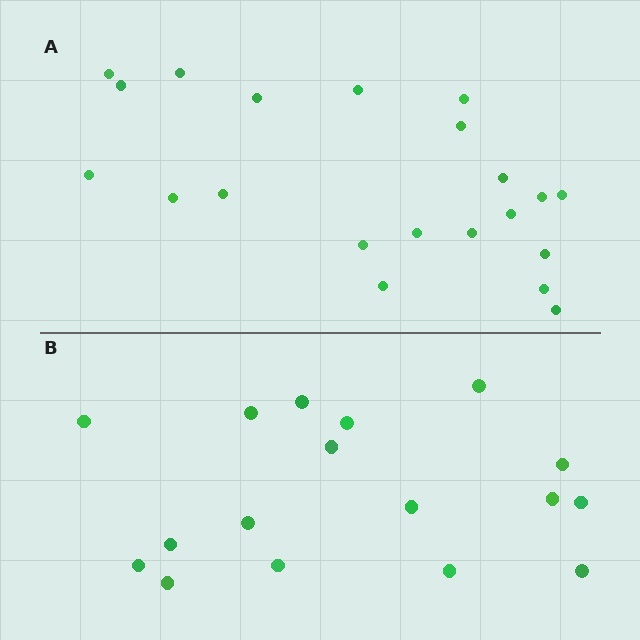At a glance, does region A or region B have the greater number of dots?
Region A (the top region) has more dots.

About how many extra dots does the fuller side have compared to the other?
Region A has about 4 more dots than region B.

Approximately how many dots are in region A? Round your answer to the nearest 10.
About 20 dots. (The exact count is 21, which rounds to 20.)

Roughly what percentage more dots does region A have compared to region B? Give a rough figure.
About 25% more.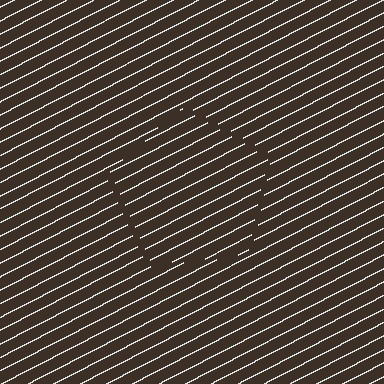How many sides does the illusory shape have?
5 sides — the line-ends trace a pentagon.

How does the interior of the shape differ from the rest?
The interior of the shape contains the same grating, shifted by half a period — the contour is defined by the phase discontinuity where line-ends from the inner and outer gratings abut.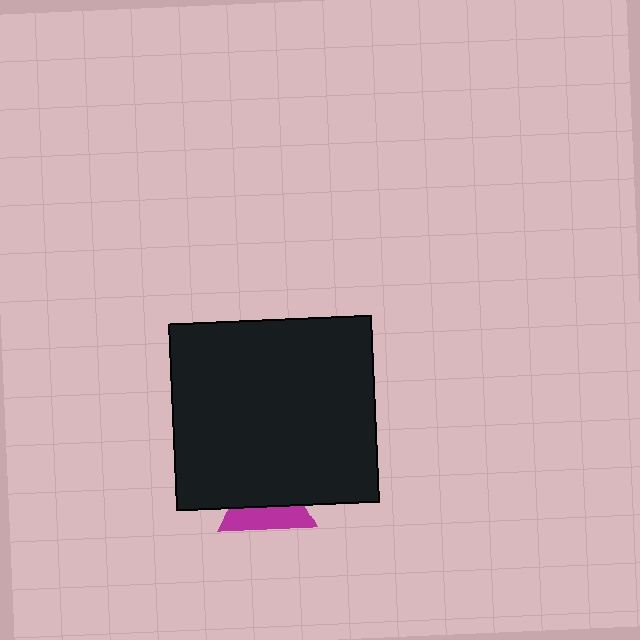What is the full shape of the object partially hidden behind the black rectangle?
The partially hidden object is a magenta triangle.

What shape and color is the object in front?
The object in front is a black rectangle.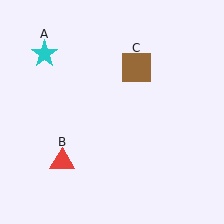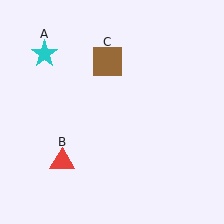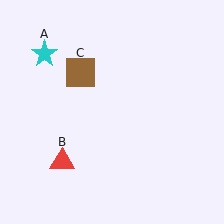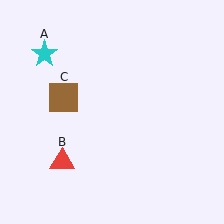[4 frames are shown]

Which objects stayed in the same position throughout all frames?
Cyan star (object A) and red triangle (object B) remained stationary.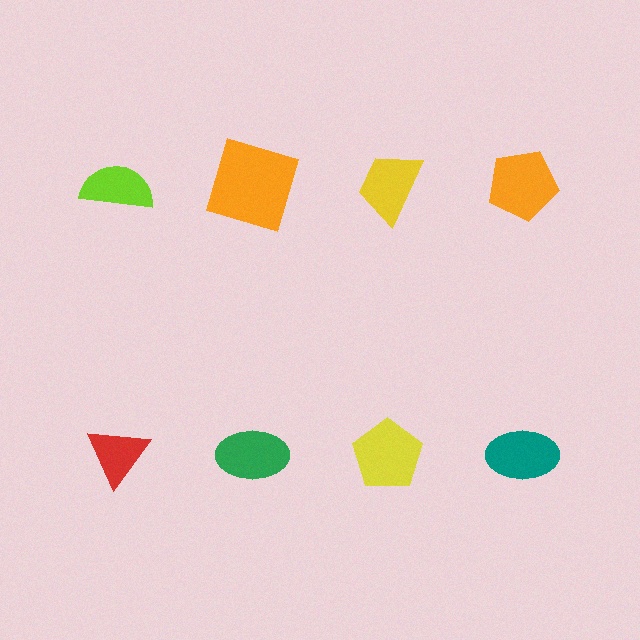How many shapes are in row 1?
4 shapes.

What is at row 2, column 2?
A green ellipse.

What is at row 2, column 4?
A teal ellipse.